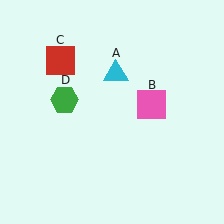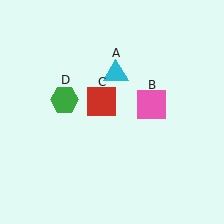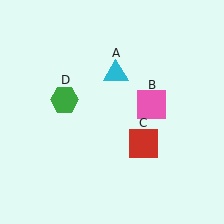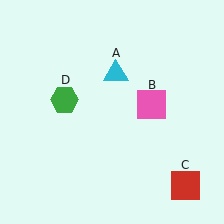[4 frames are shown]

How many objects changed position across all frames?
1 object changed position: red square (object C).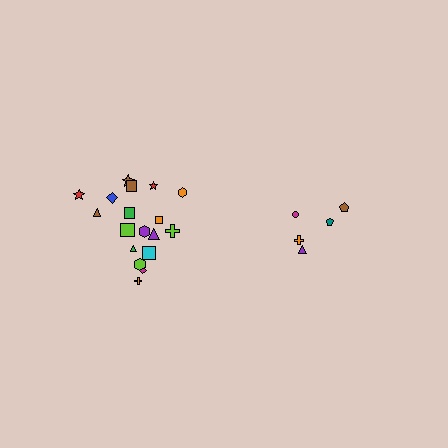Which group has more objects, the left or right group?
The left group.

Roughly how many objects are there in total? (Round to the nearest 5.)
Roughly 25 objects in total.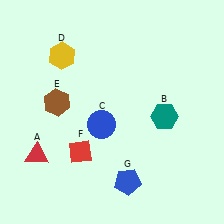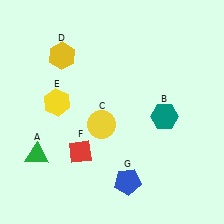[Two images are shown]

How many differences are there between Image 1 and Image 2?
There are 3 differences between the two images.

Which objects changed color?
A changed from red to green. C changed from blue to yellow. E changed from brown to yellow.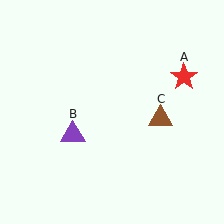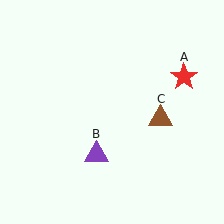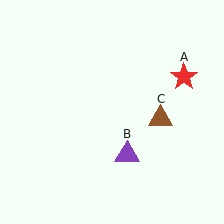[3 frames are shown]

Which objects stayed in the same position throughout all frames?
Red star (object A) and brown triangle (object C) remained stationary.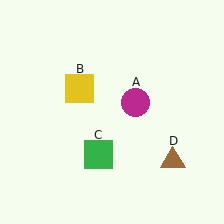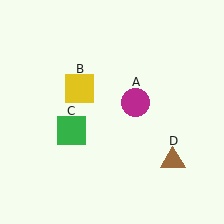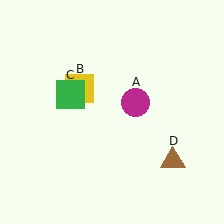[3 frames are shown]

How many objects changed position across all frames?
1 object changed position: green square (object C).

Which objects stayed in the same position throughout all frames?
Magenta circle (object A) and yellow square (object B) and brown triangle (object D) remained stationary.